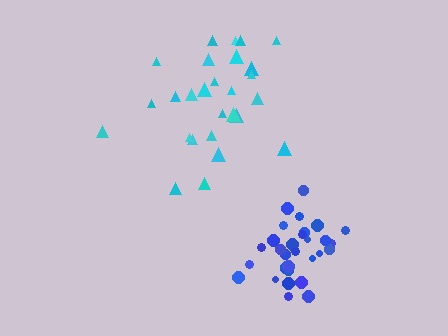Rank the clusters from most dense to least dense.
blue, cyan.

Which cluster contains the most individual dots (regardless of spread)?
Blue (31).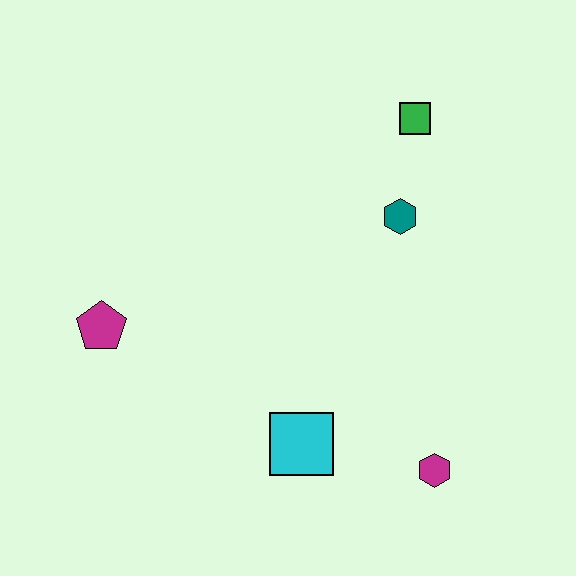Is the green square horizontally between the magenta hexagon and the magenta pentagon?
Yes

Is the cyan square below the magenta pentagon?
Yes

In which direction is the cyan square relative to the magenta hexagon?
The cyan square is to the left of the magenta hexagon.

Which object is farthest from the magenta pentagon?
The green square is farthest from the magenta pentagon.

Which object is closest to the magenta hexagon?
The cyan square is closest to the magenta hexagon.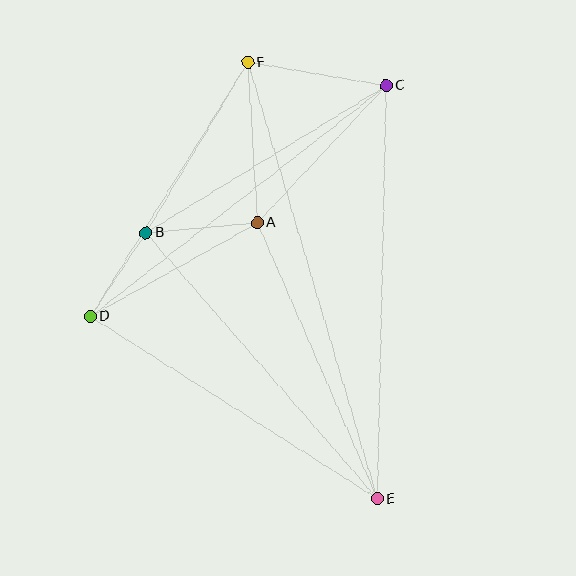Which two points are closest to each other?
Points B and D are closest to each other.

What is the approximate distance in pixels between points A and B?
The distance between A and B is approximately 112 pixels.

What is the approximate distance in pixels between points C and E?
The distance between C and E is approximately 413 pixels.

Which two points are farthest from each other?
Points E and F are farthest from each other.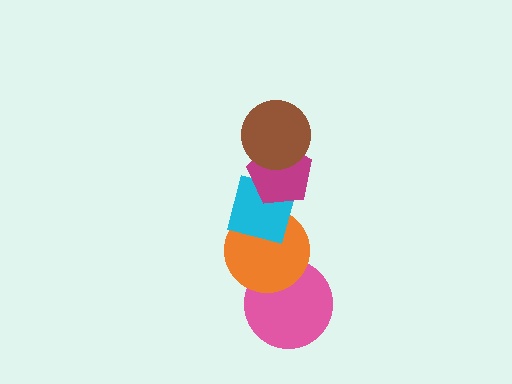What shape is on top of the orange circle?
The cyan square is on top of the orange circle.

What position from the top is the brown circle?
The brown circle is 1st from the top.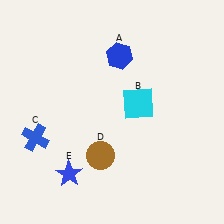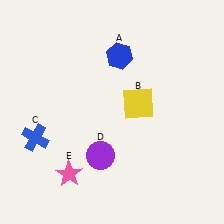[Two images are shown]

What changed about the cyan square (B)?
In Image 1, B is cyan. In Image 2, it changed to yellow.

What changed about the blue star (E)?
In Image 1, E is blue. In Image 2, it changed to pink.